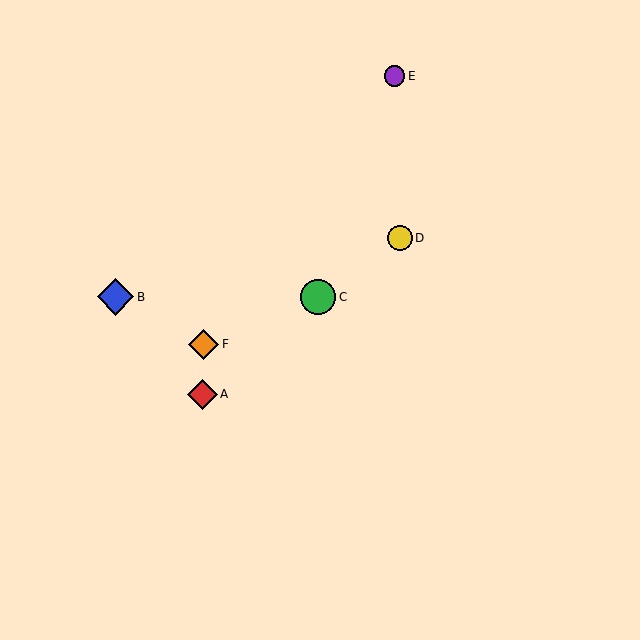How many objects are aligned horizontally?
2 objects (B, C) are aligned horizontally.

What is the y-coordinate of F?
Object F is at y≈344.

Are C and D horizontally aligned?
No, C is at y≈297 and D is at y≈238.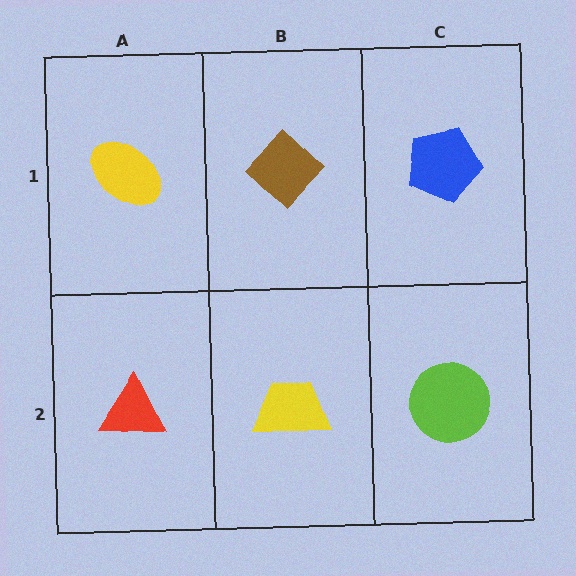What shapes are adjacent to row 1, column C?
A lime circle (row 2, column C), a brown diamond (row 1, column B).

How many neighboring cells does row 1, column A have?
2.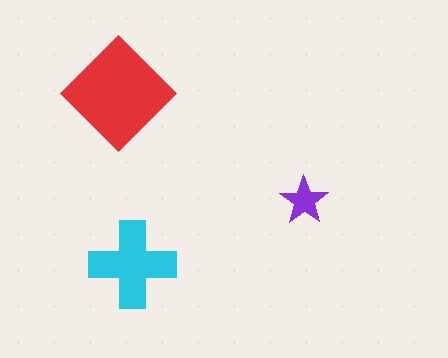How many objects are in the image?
There are 3 objects in the image.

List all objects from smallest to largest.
The purple star, the cyan cross, the red diamond.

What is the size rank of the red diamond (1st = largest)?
1st.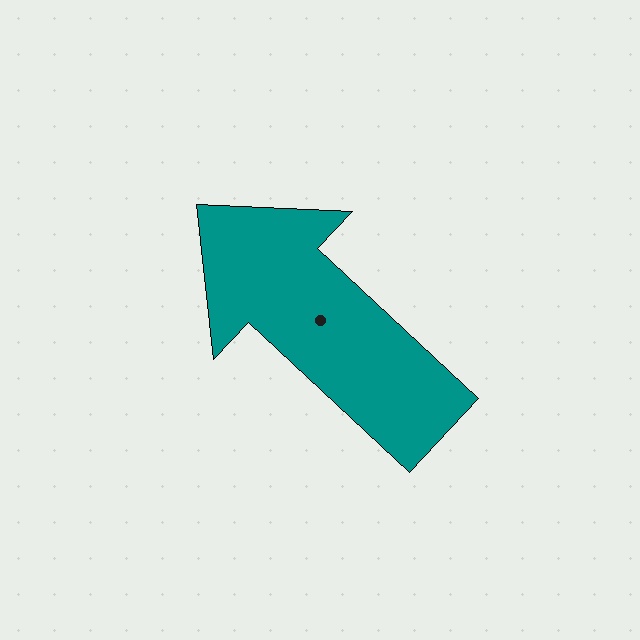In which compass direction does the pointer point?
Northwest.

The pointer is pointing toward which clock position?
Roughly 10 o'clock.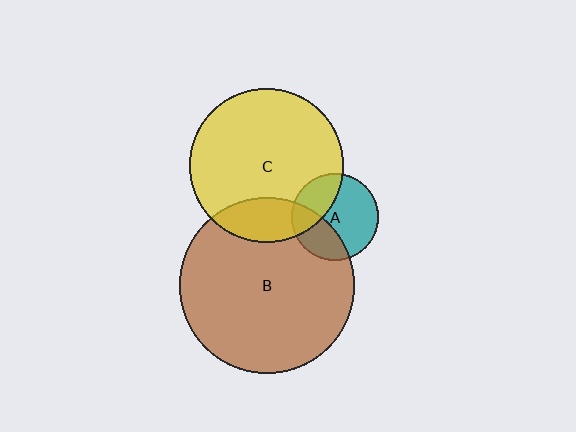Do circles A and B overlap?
Yes.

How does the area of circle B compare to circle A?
Approximately 4.1 times.